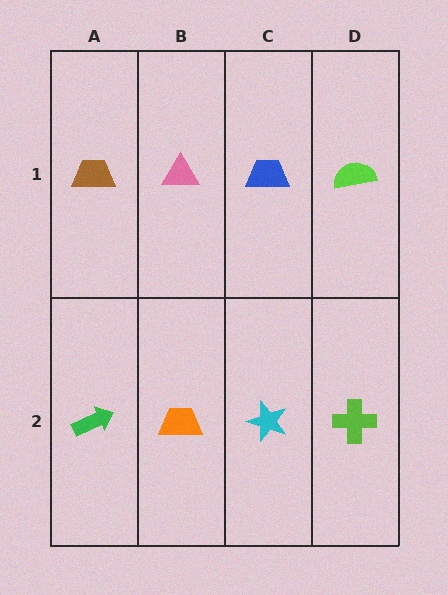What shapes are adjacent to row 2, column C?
A blue trapezoid (row 1, column C), an orange trapezoid (row 2, column B), a lime cross (row 2, column D).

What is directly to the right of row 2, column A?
An orange trapezoid.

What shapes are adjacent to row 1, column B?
An orange trapezoid (row 2, column B), a brown trapezoid (row 1, column A), a blue trapezoid (row 1, column C).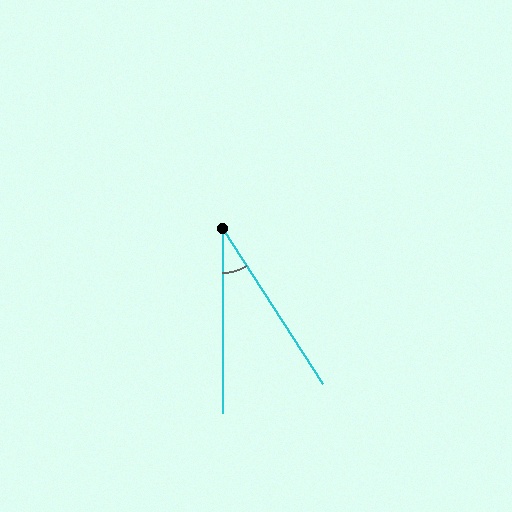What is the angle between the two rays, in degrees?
Approximately 33 degrees.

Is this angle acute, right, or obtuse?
It is acute.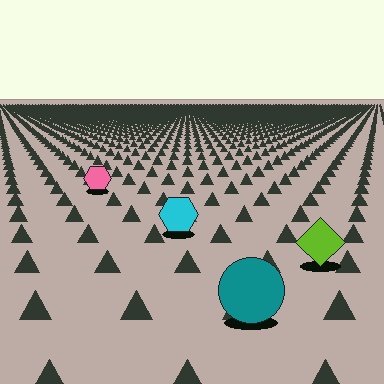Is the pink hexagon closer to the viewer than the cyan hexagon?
No. The cyan hexagon is closer — you can tell from the texture gradient: the ground texture is coarser near it.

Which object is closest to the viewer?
The teal circle is closest. The texture marks near it are larger and more spread out.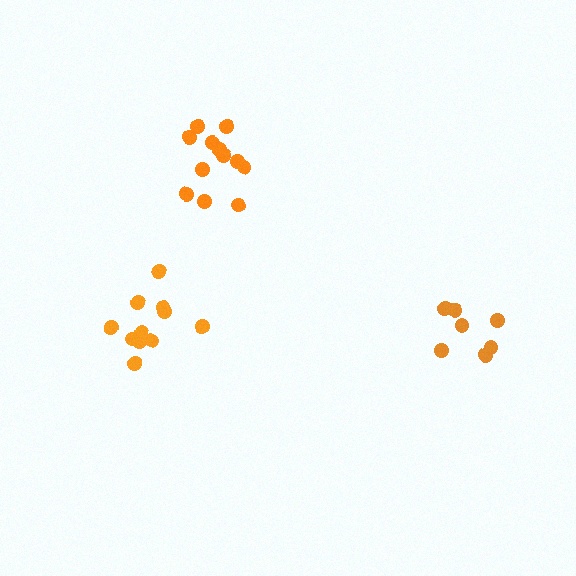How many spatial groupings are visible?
There are 3 spatial groupings.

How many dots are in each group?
Group 1: 11 dots, Group 2: 7 dots, Group 3: 12 dots (30 total).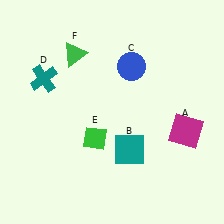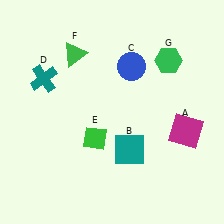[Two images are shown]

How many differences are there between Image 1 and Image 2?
There is 1 difference between the two images.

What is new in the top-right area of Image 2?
A green hexagon (G) was added in the top-right area of Image 2.